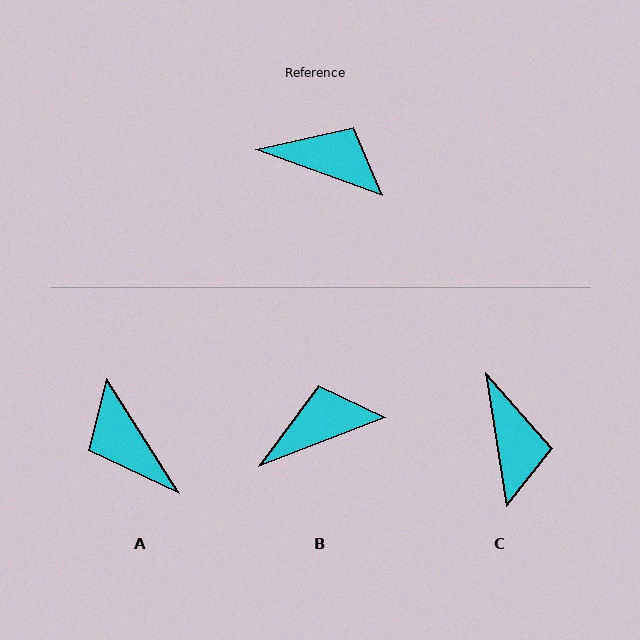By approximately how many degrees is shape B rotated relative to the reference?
Approximately 41 degrees counter-clockwise.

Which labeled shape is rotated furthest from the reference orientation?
A, about 142 degrees away.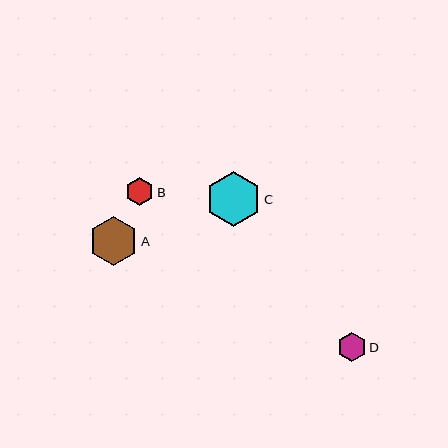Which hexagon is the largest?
Hexagon C is the largest with a size of approximately 55 pixels.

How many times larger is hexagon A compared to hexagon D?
Hexagon A is approximately 1.7 times the size of hexagon D.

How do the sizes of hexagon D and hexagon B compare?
Hexagon D and hexagon B are approximately the same size.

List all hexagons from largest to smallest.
From largest to smallest: C, A, D, B.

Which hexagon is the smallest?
Hexagon B is the smallest with a size of approximately 28 pixels.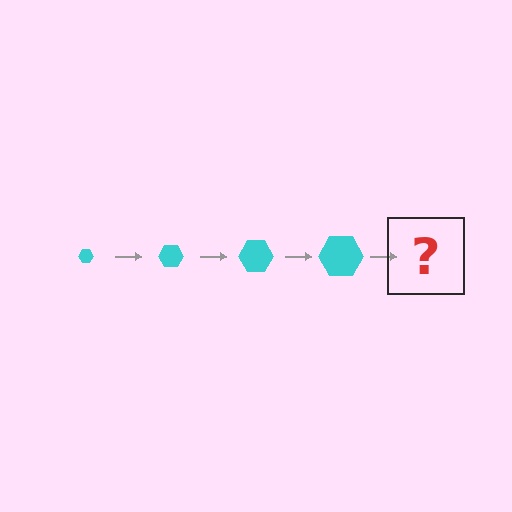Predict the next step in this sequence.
The next step is a cyan hexagon, larger than the previous one.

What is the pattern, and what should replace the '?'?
The pattern is that the hexagon gets progressively larger each step. The '?' should be a cyan hexagon, larger than the previous one.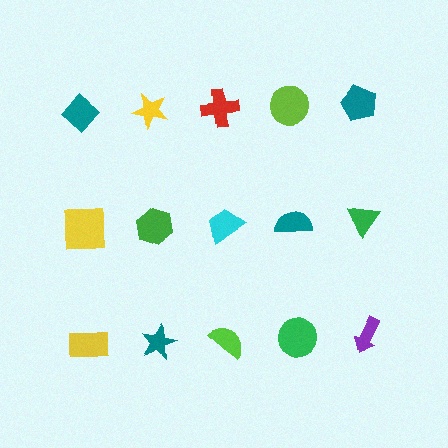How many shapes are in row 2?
5 shapes.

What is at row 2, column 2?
A green hexagon.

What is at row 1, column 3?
A red cross.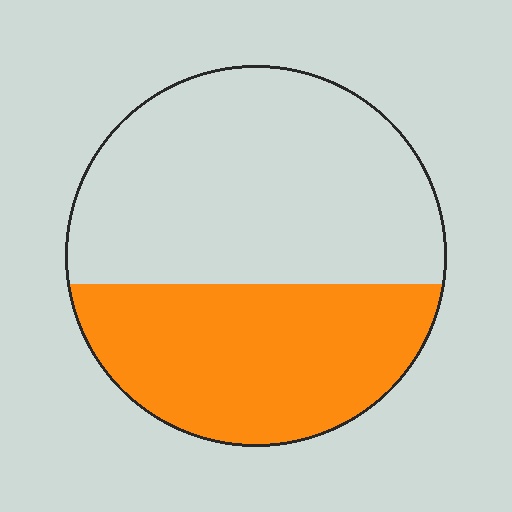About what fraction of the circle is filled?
About two fifths (2/5).